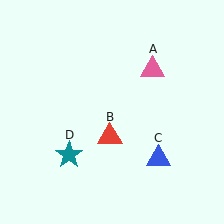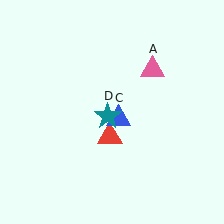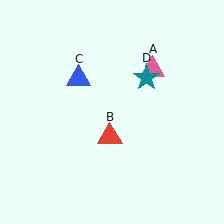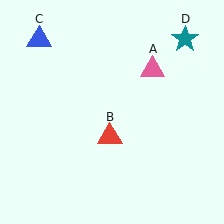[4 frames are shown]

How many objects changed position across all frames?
2 objects changed position: blue triangle (object C), teal star (object D).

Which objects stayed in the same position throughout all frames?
Pink triangle (object A) and red triangle (object B) remained stationary.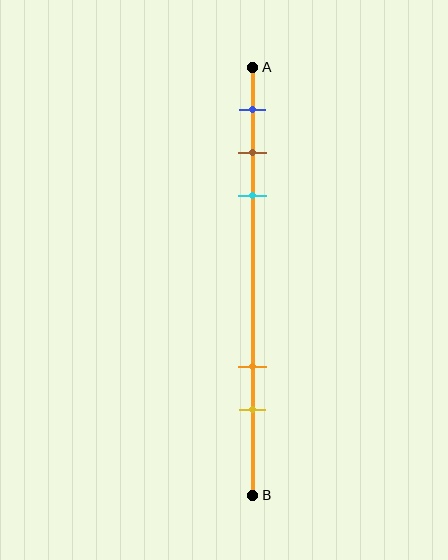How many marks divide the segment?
There are 5 marks dividing the segment.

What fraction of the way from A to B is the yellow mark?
The yellow mark is approximately 80% (0.8) of the way from A to B.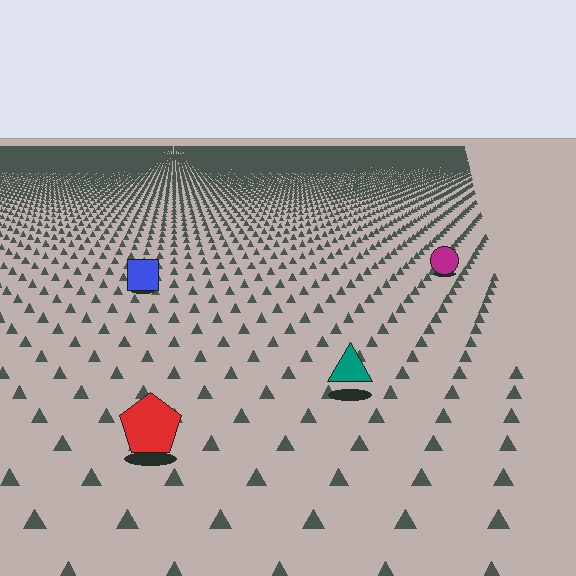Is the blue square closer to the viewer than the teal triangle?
No. The teal triangle is closer — you can tell from the texture gradient: the ground texture is coarser near it.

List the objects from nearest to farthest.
From nearest to farthest: the red pentagon, the teal triangle, the blue square, the magenta circle.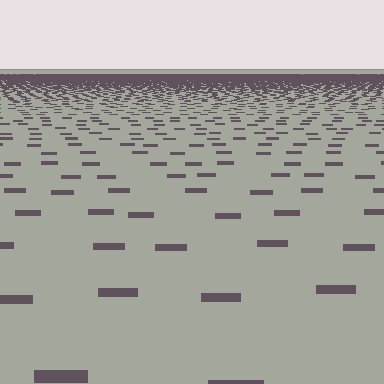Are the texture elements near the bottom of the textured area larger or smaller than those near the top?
Larger. Near the bottom, elements are closer to the viewer and appear at a bigger on-screen size.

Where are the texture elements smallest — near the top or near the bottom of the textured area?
Near the top.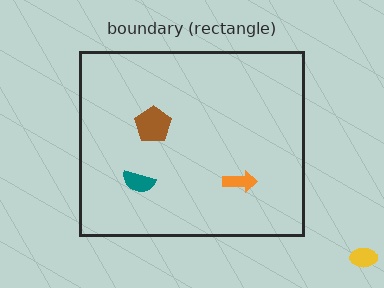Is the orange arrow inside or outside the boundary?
Inside.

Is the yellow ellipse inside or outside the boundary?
Outside.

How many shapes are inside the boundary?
3 inside, 1 outside.